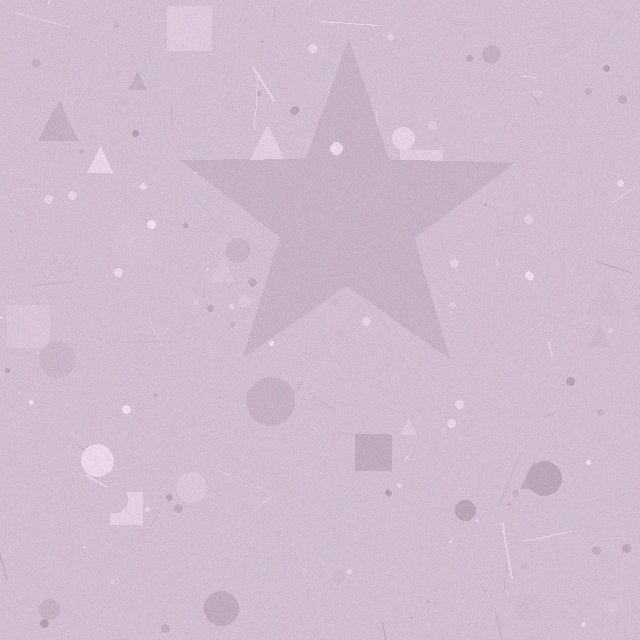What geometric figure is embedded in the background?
A star is embedded in the background.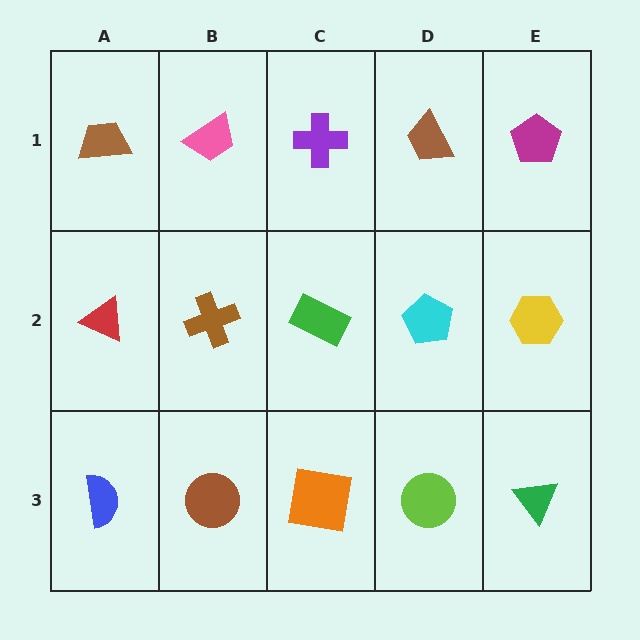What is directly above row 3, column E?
A yellow hexagon.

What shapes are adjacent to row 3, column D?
A cyan pentagon (row 2, column D), an orange square (row 3, column C), a green triangle (row 3, column E).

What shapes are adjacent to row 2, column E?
A magenta pentagon (row 1, column E), a green triangle (row 3, column E), a cyan pentagon (row 2, column D).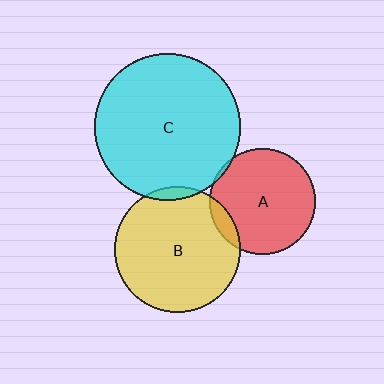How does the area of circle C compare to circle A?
Approximately 1.9 times.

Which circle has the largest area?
Circle C (cyan).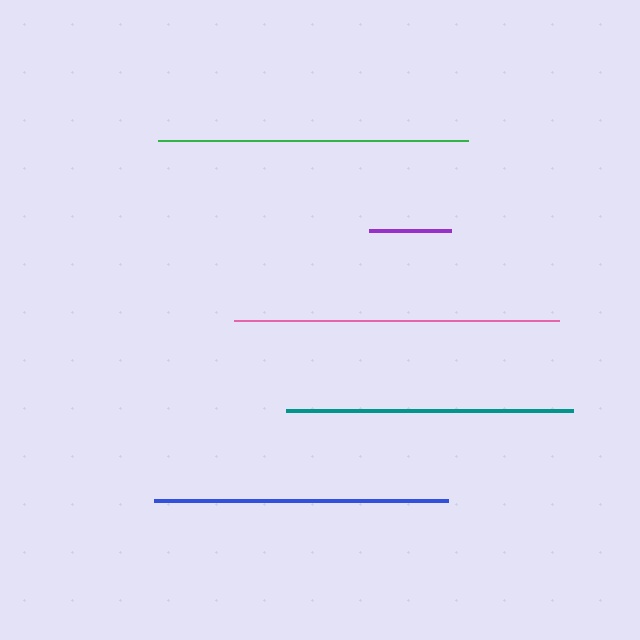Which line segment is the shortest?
The purple line is the shortest at approximately 82 pixels.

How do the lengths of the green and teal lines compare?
The green and teal lines are approximately the same length.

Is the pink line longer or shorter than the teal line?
The pink line is longer than the teal line.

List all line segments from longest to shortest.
From longest to shortest: pink, green, blue, teal, purple.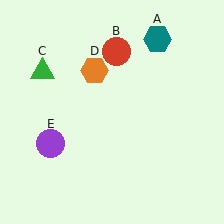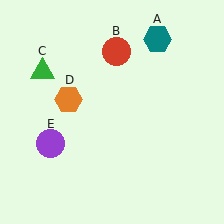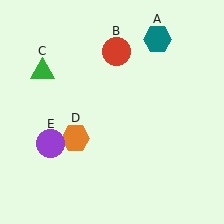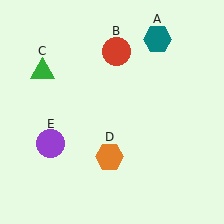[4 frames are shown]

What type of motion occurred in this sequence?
The orange hexagon (object D) rotated counterclockwise around the center of the scene.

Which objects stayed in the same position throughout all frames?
Teal hexagon (object A) and red circle (object B) and green triangle (object C) and purple circle (object E) remained stationary.